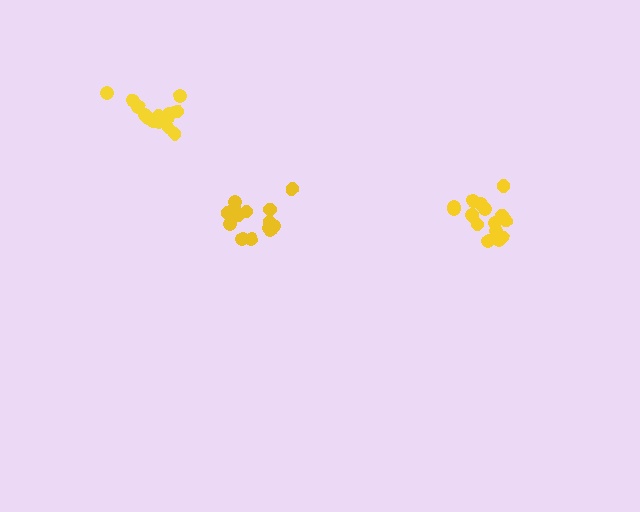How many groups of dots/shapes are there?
There are 3 groups.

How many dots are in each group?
Group 1: 16 dots, Group 2: 16 dots, Group 3: 19 dots (51 total).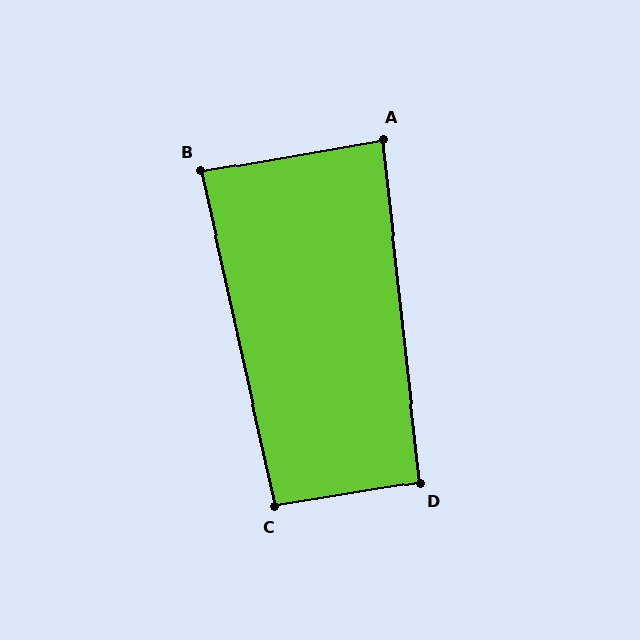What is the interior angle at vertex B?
Approximately 87 degrees (approximately right).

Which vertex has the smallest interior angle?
A, at approximately 87 degrees.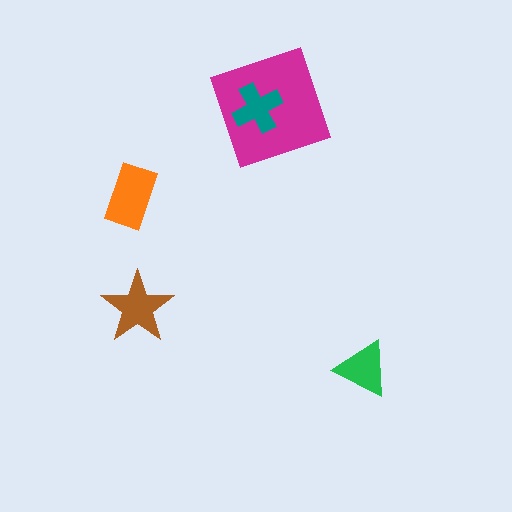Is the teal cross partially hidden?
No, no other shape covers it.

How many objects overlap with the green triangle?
0 objects overlap with the green triangle.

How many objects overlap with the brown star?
0 objects overlap with the brown star.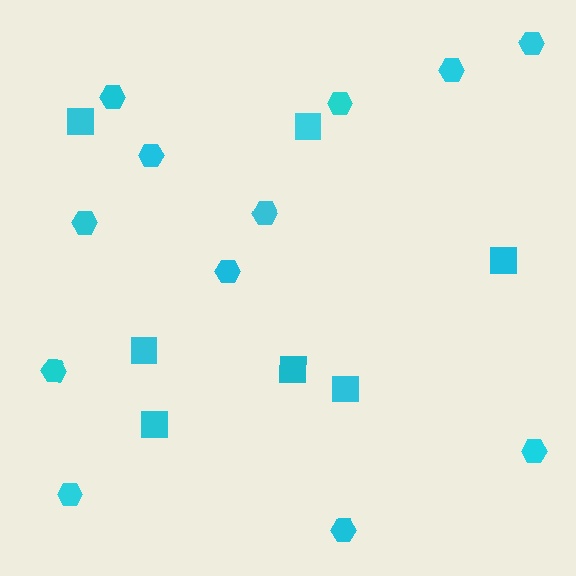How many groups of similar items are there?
There are 2 groups: one group of squares (7) and one group of hexagons (12).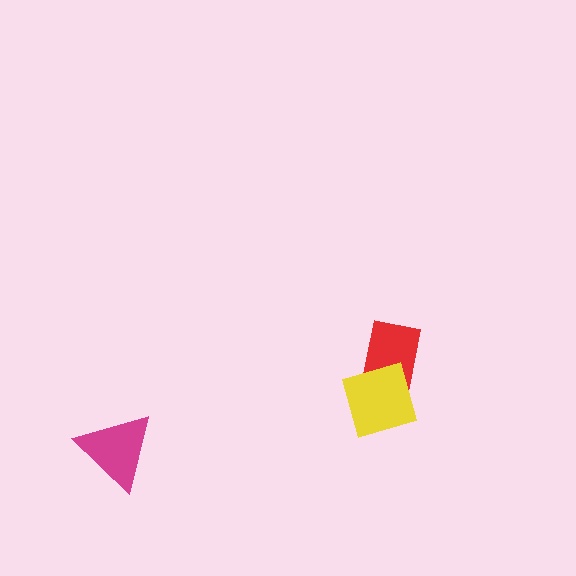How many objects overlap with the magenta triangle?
0 objects overlap with the magenta triangle.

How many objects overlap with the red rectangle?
1 object overlaps with the red rectangle.